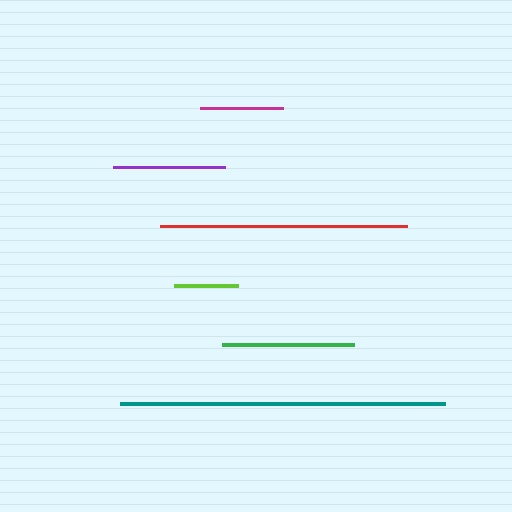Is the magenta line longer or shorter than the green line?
The green line is longer than the magenta line.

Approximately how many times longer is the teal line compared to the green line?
The teal line is approximately 2.5 times the length of the green line.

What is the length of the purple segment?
The purple segment is approximately 113 pixels long.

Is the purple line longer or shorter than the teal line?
The teal line is longer than the purple line.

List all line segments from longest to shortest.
From longest to shortest: teal, red, green, purple, magenta, lime.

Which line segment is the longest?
The teal line is the longest at approximately 325 pixels.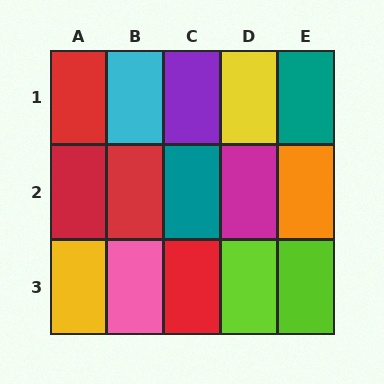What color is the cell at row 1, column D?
Yellow.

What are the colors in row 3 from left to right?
Yellow, pink, red, lime, lime.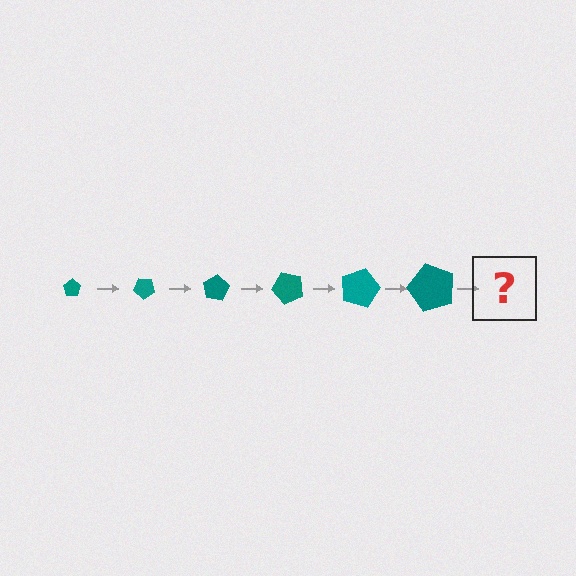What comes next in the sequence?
The next element should be a pentagon, larger than the previous one and rotated 240 degrees from the start.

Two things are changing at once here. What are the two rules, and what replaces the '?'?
The two rules are that the pentagon grows larger each step and it rotates 40 degrees each step. The '?' should be a pentagon, larger than the previous one and rotated 240 degrees from the start.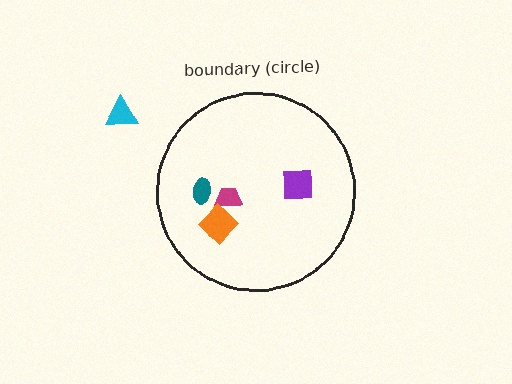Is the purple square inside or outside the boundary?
Inside.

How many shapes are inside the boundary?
4 inside, 1 outside.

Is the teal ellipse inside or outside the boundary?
Inside.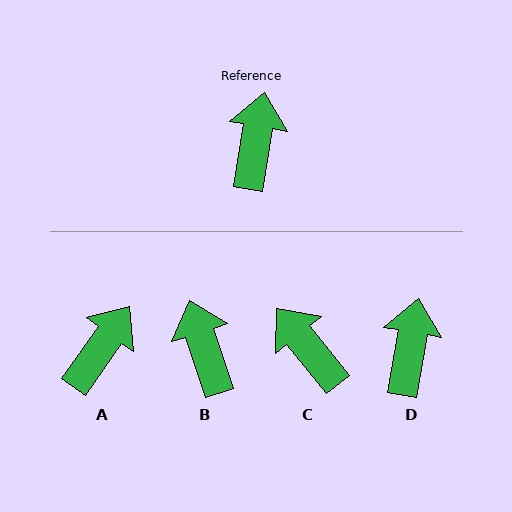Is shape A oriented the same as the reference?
No, it is off by about 26 degrees.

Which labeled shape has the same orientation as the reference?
D.